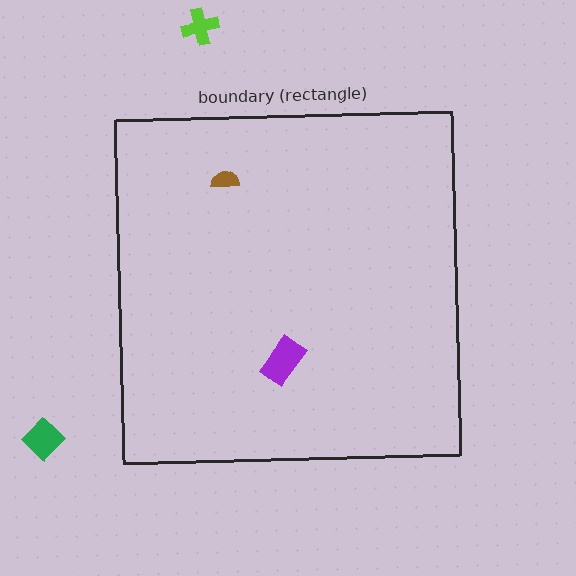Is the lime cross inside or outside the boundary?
Outside.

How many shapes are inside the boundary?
2 inside, 2 outside.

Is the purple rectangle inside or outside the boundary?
Inside.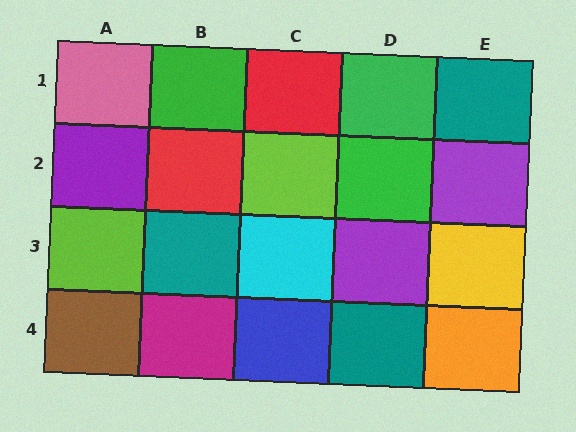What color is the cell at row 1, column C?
Red.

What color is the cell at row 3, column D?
Purple.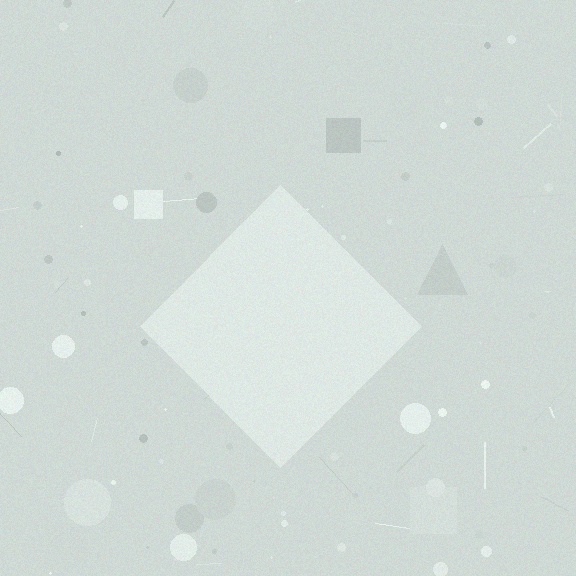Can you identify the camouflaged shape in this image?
The camouflaged shape is a diamond.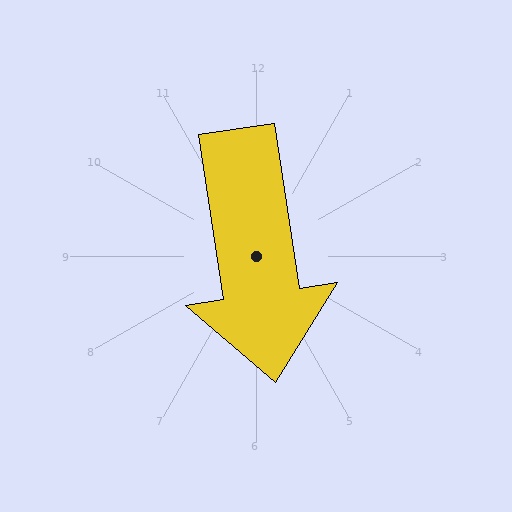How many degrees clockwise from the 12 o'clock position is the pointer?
Approximately 171 degrees.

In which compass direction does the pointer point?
South.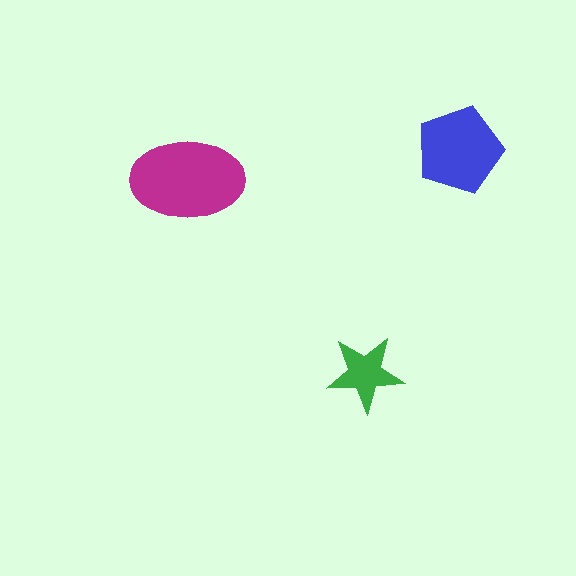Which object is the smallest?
The green star.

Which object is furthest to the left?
The magenta ellipse is leftmost.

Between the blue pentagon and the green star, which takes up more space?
The blue pentagon.